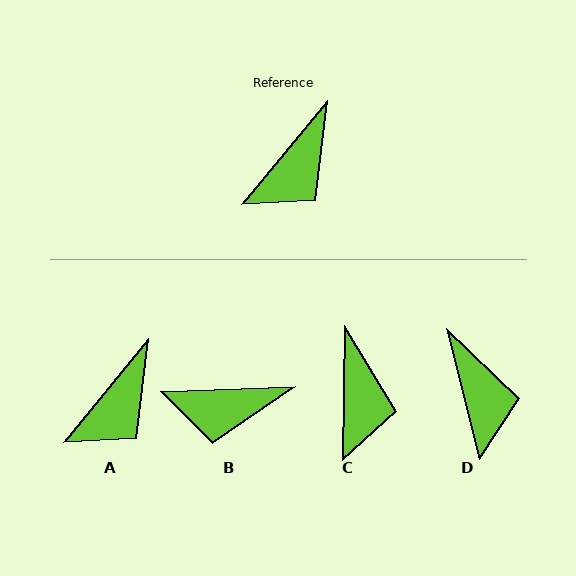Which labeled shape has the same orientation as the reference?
A.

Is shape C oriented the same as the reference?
No, it is off by about 38 degrees.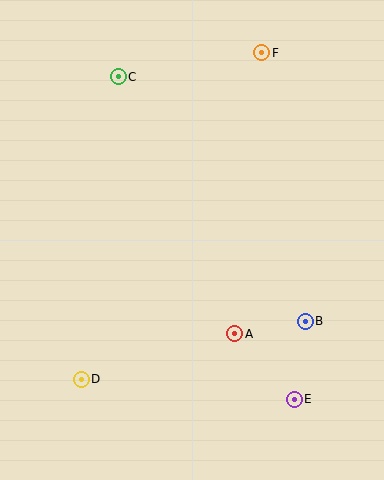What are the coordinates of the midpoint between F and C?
The midpoint between F and C is at (190, 65).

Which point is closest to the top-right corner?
Point F is closest to the top-right corner.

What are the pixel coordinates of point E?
Point E is at (294, 399).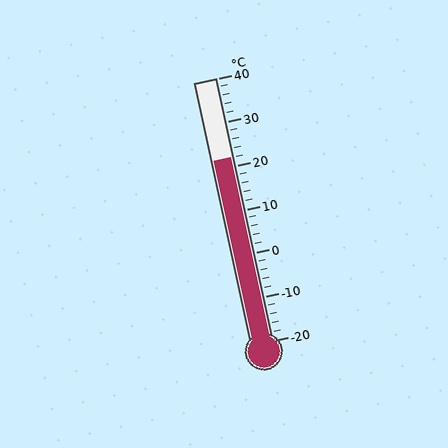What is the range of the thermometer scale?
The thermometer scale ranges from -20°C to 40°C.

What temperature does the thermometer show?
The thermometer shows approximately 22°C.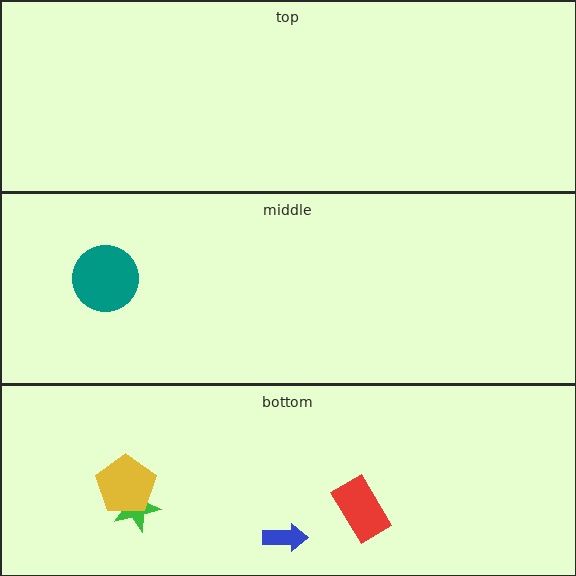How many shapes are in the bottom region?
4.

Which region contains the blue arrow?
The bottom region.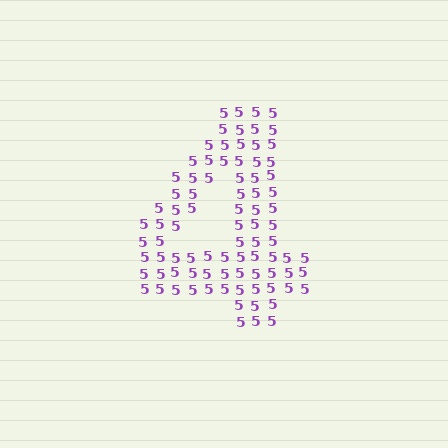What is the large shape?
The large shape is the digit 4.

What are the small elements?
The small elements are digit 5's.